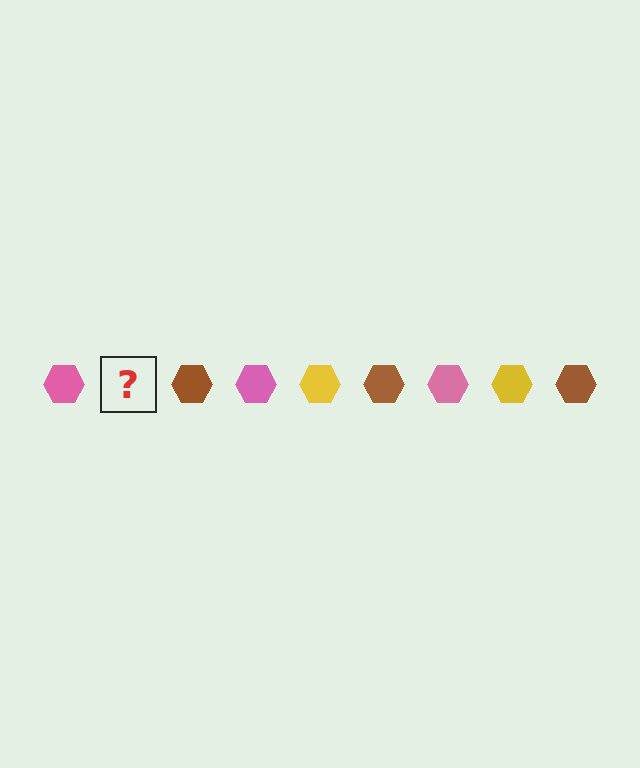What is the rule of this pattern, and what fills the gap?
The rule is that the pattern cycles through pink, yellow, brown hexagons. The gap should be filled with a yellow hexagon.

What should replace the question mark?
The question mark should be replaced with a yellow hexagon.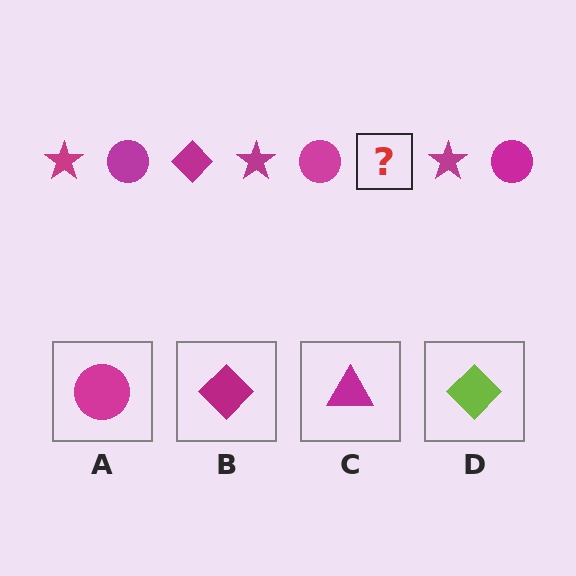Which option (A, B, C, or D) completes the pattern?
B.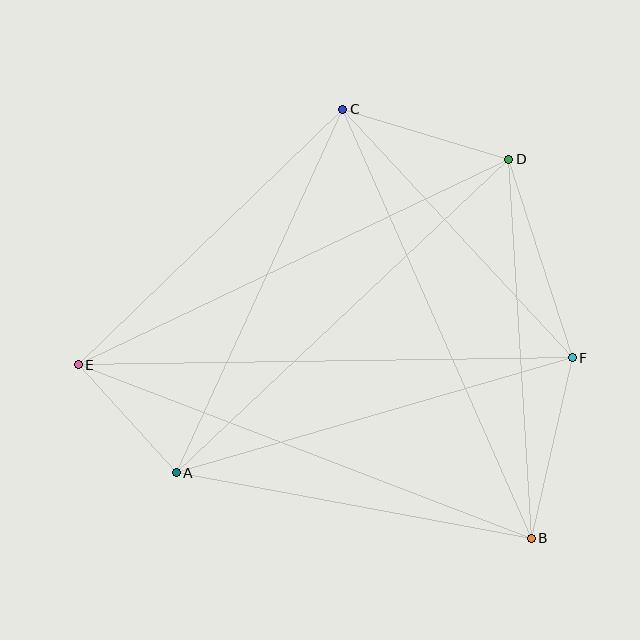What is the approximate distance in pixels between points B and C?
The distance between B and C is approximately 468 pixels.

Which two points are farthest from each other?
Points E and F are farthest from each other.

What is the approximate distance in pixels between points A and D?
The distance between A and D is approximately 457 pixels.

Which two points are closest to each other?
Points A and E are closest to each other.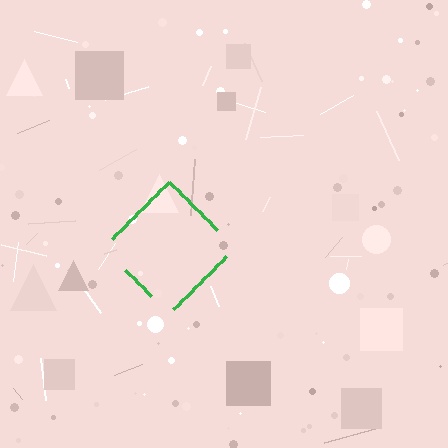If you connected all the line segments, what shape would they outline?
They would outline a diamond.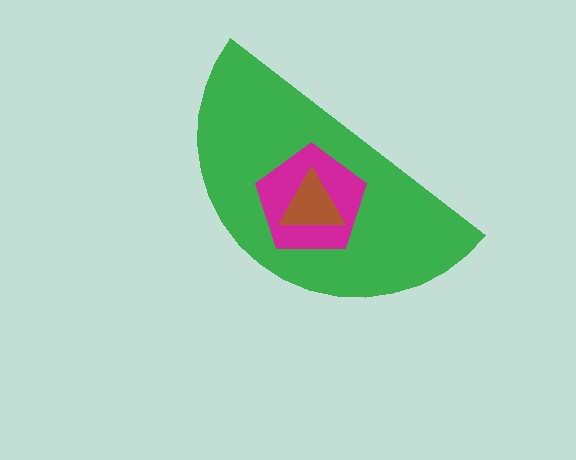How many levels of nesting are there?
3.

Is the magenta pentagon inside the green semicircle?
Yes.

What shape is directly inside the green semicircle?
The magenta pentagon.